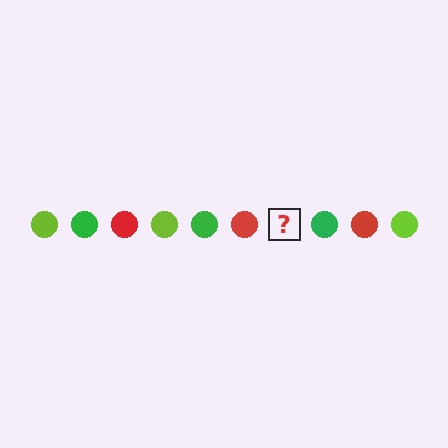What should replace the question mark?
The question mark should be replaced with a lime circle.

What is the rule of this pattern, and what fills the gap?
The rule is that the pattern cycles through lime, green, red circles. The gap should be filled with a lime circle.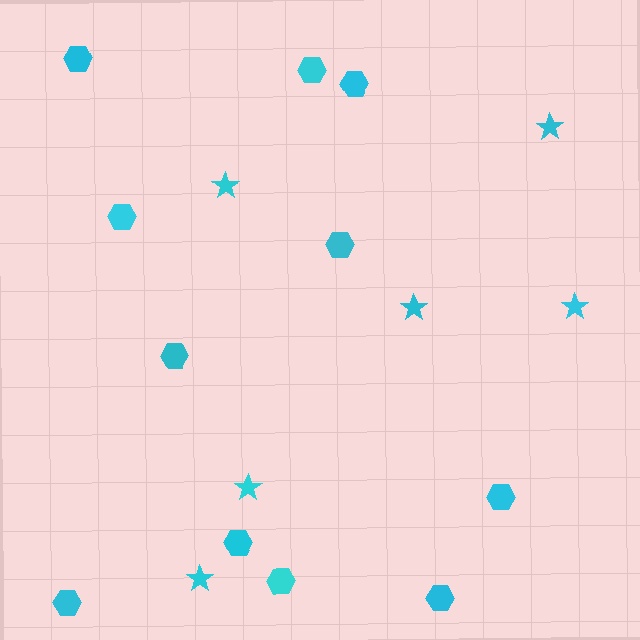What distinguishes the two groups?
There are 2 groups: one group of hexagons (11) and one group of stars (6).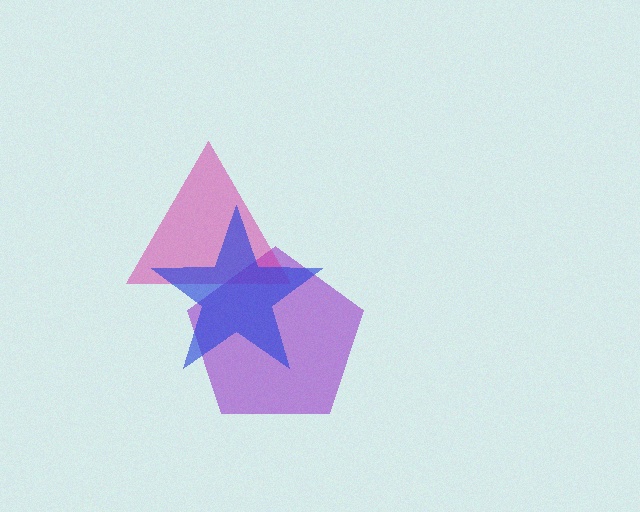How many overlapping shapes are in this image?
There are 3 overlapping shapes in the image.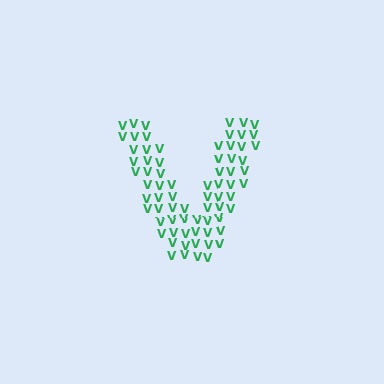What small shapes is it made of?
It is made of small letter V's.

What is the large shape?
The large shape is the letter V.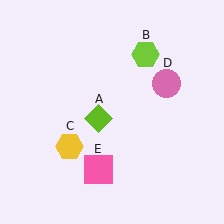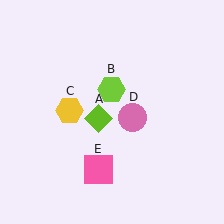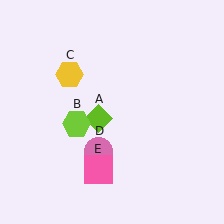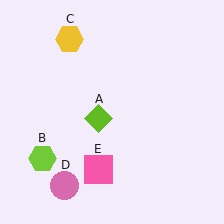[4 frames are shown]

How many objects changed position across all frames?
3 objects changed position: lime hexagon (object B), yellow hexagon (object C), pink circle (object D).